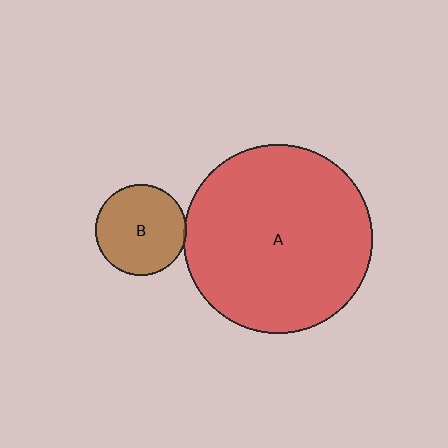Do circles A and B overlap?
Yes.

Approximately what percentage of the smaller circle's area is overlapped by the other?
Approximately 5%.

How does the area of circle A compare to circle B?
Approximately 4.3 times.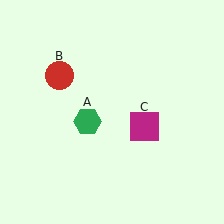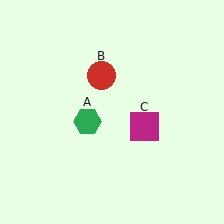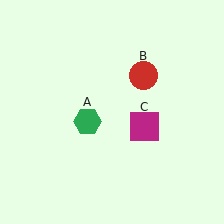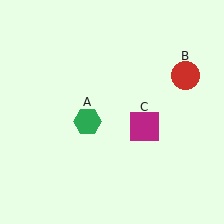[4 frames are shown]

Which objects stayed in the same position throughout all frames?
Green hexagon (object A) and magenta square (object C) remained stationary.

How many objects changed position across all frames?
1 object changed position: red circle (object B).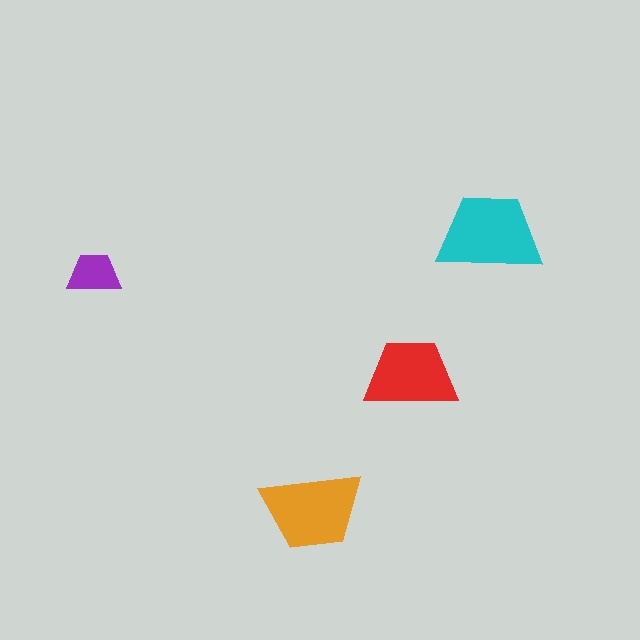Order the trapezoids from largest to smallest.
the cyan one, the orange one, the red one, the purple one.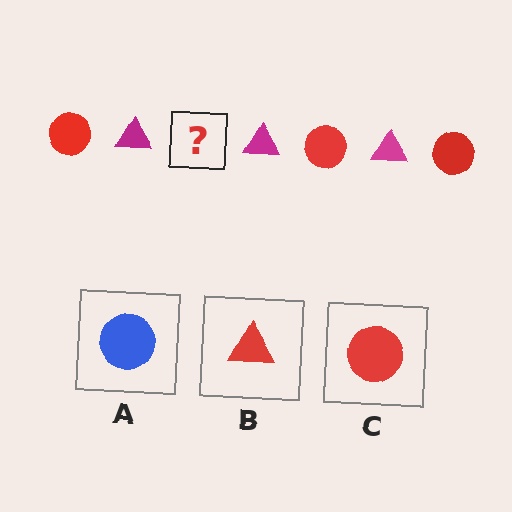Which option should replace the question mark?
Option C.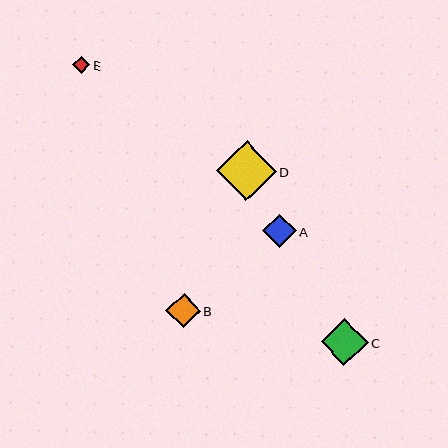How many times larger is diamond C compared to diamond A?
Diamond C is approximately 1.4 times the size of diamond A.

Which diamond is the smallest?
Diamond E is the smallest with a size of approximately 17 pixels.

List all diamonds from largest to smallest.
From largest to smallest: D, C, B, A, E.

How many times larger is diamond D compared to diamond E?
Diamond D is approximately 3.5 times the size of diamond E.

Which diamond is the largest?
Diamond D is the largest with a size of approximately 60 pixels.